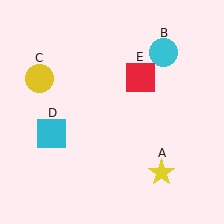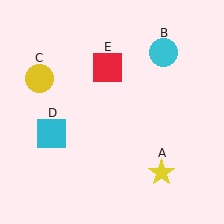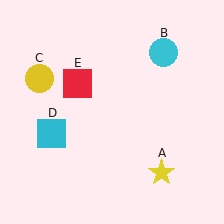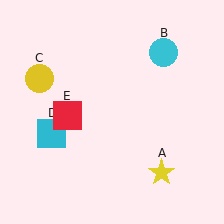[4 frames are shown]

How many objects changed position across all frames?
1 object changed position: red square (object E).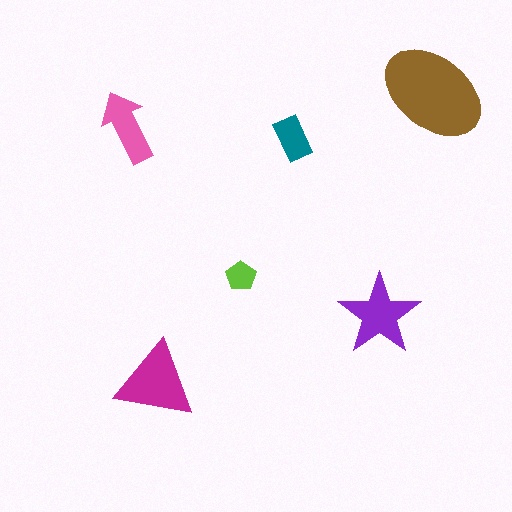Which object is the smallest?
The lime pentagon.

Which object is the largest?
The brown ellipse.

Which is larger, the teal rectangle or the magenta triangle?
The magenta triangle.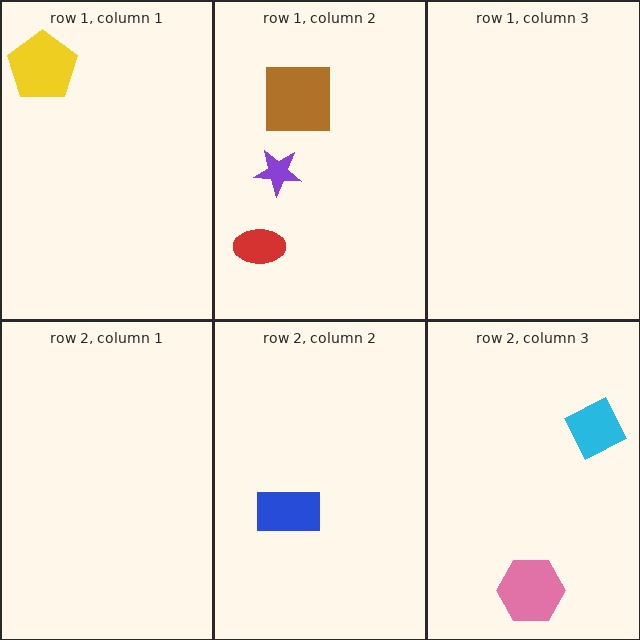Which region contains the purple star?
The row 1, column 2 region.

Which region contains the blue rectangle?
The row 2, column 2 region.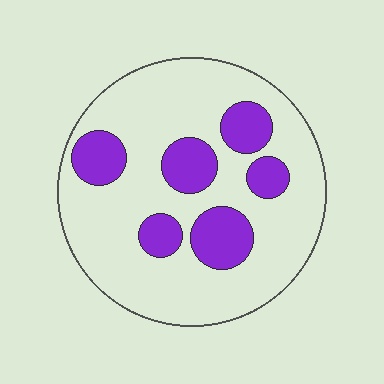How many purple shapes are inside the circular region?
6.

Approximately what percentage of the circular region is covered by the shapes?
Approximately 25%.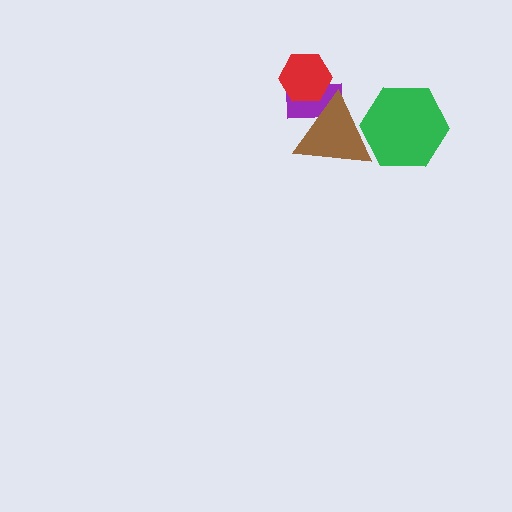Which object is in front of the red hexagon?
The brown triangle is in front of the red hexagon.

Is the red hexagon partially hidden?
Yes, it is partially covered by another shape.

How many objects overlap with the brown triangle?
3 objects overlap with the brown triangle.